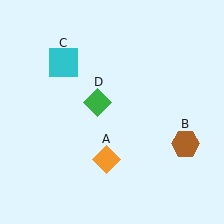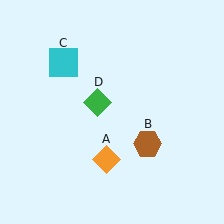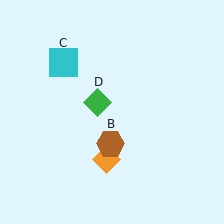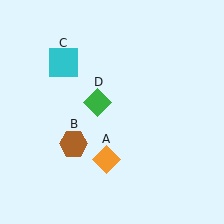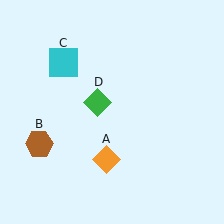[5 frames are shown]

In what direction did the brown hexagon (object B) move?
The brown hexagon (object B) moved left.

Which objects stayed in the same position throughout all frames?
Orange diamond (object A) and cyan square (object C) and green diamond (object D) remained stationary.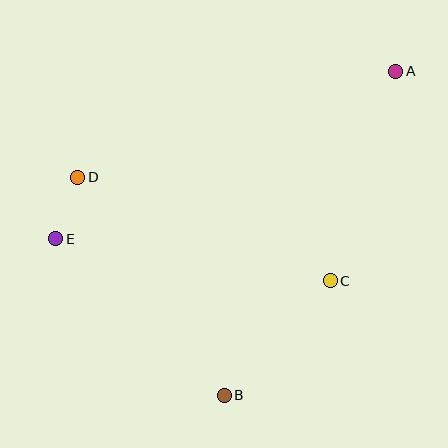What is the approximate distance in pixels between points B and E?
The distance between B and E is approximately 230 pixels.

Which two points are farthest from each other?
Points A and E are farthest from each other.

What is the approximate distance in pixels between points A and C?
The distance between A and C is approximately 219 pixels.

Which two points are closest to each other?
Points D and E are closest to each other.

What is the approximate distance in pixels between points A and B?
The distance between A and B is approximately 366 pixels.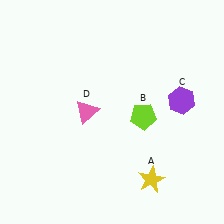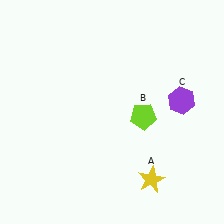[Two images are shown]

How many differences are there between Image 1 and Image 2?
There is 1 difference between the two images.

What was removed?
The pink triangle (D) was removed in Image 2.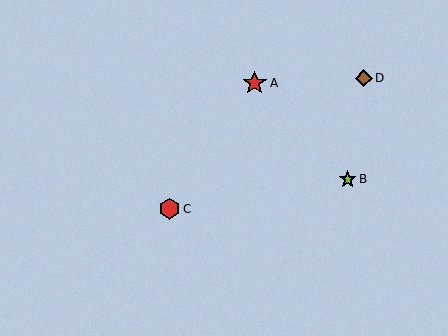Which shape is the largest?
The red star (labeled A) is the largest.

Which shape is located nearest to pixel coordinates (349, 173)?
The lime star (labeled B) at (348, 179) is nearest to that location.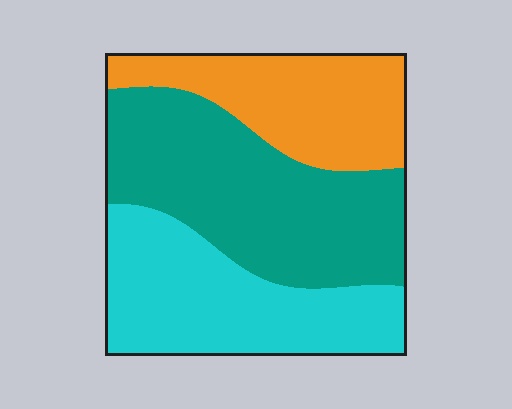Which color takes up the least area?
Orange, at roughly 25%.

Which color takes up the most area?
Teal, at roughly 40%.